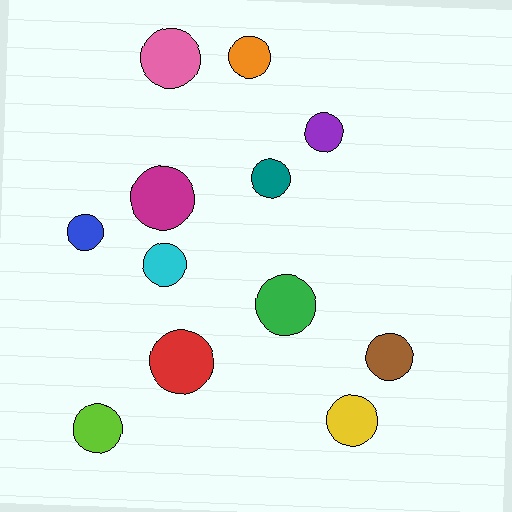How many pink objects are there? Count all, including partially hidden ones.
There is 1 pink object.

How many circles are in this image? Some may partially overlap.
There are 12 circles.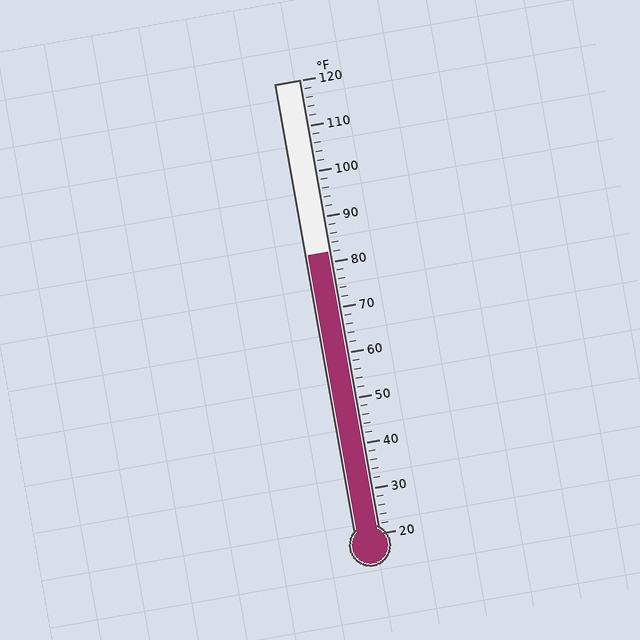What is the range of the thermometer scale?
The thermometer scale ranges from 20°F to 120°F.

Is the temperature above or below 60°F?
The temperature is above 60°F.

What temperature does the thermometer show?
The thermometer shows approximately 82°F.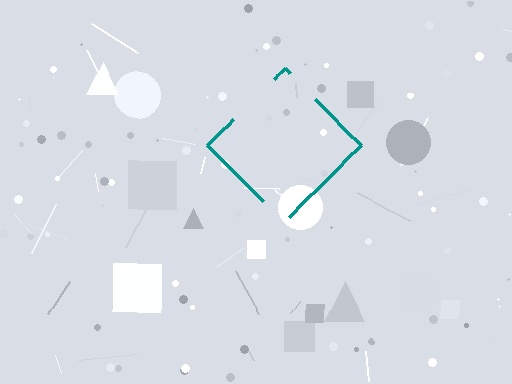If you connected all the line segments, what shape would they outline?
They would outline a diamond.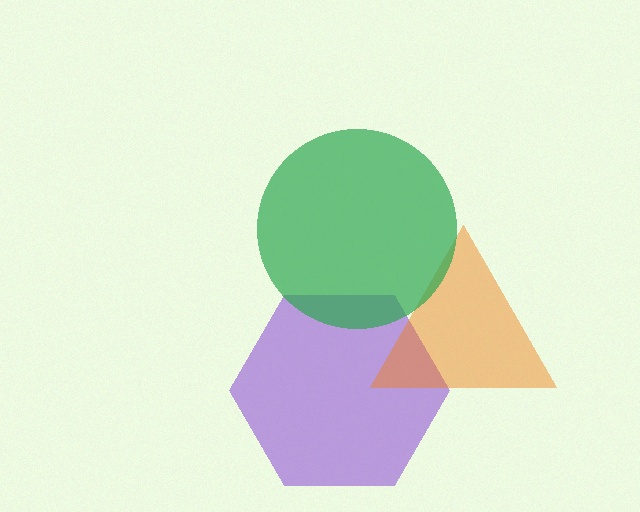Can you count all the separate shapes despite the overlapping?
Yes, there are 3 separate shapes.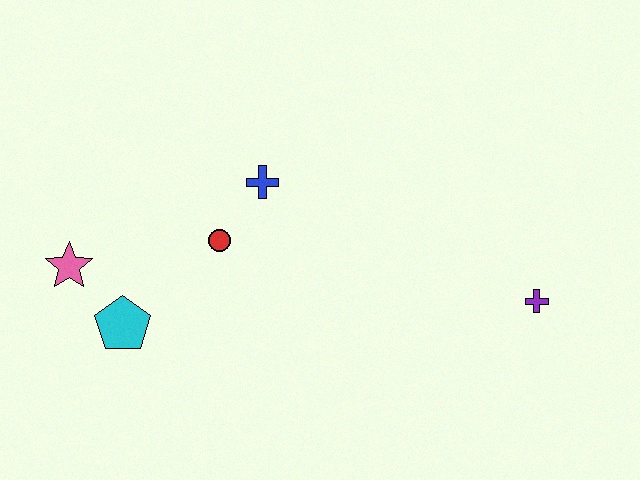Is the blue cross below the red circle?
No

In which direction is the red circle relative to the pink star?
The red circle is to the right of the pink star.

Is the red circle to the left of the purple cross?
Yes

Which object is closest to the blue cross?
The red circle is closest to the blue cross.